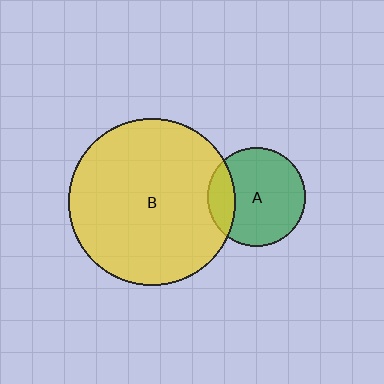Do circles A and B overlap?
Yes.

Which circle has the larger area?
Circle B (yellow).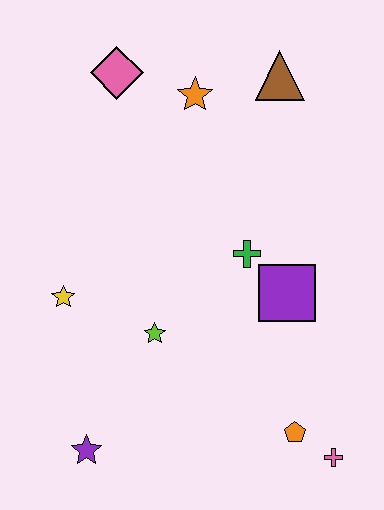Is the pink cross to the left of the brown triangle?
No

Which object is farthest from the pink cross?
The pink diamond is farthest from the pink cross.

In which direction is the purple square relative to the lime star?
The purple square is to the right of the lime star.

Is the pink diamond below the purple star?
No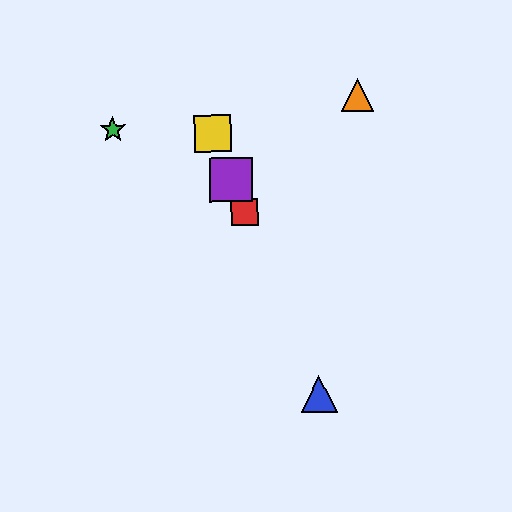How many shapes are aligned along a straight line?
4 shapes (the red square, the blue triangle, the yellow square, the purple square) are aligned along a straight line.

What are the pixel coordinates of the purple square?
The purple square is at (231, 180).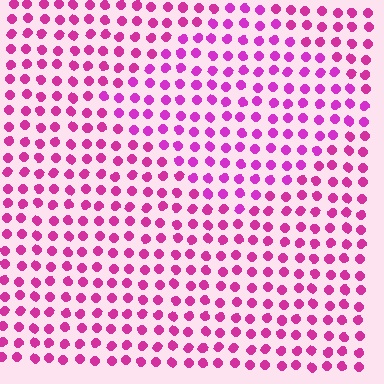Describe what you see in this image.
The image is filled with small magenta elements in a uniform arrangement. A diamond-shaped region is visible where the elements are tinted to a slightly different hue, forming a subtle color boundary.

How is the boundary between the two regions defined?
The boundary is defined purely by a slight shift in hue (about 17 degrees). Spacing, size, and orientation are identical on both sides.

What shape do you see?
I see a diamond.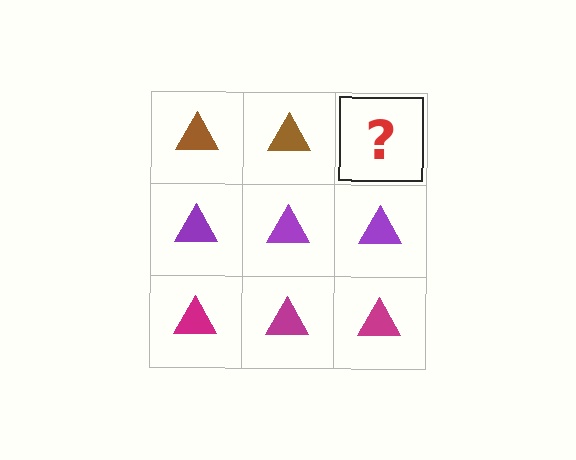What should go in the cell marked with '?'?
The missing cell should contain a brown triangle.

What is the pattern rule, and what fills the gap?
The rule is that each row has a consistent color. The gap should be filled with a brown triangle.